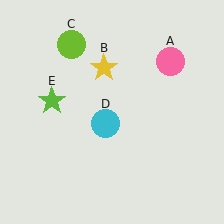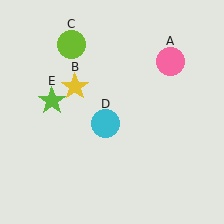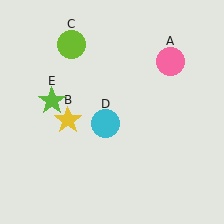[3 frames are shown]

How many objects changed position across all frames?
1 object changed position: yellow star (object B).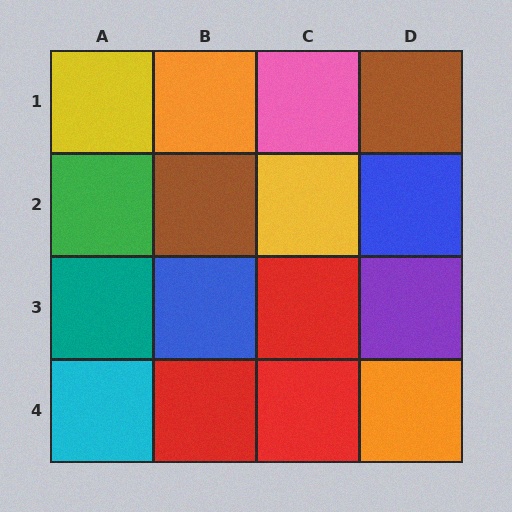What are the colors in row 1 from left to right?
Yellow, orange, pink, brown.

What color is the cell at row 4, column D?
Orange.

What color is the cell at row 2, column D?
Blue.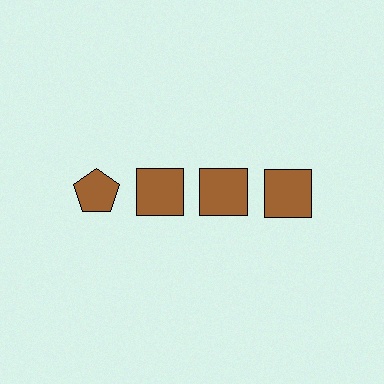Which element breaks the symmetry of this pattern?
The brown pentagon in the top row, leftmost column breaks the symmetry. All other shapes are brown squares.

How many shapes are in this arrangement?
There are 4 shapes arranged in a grid pattern.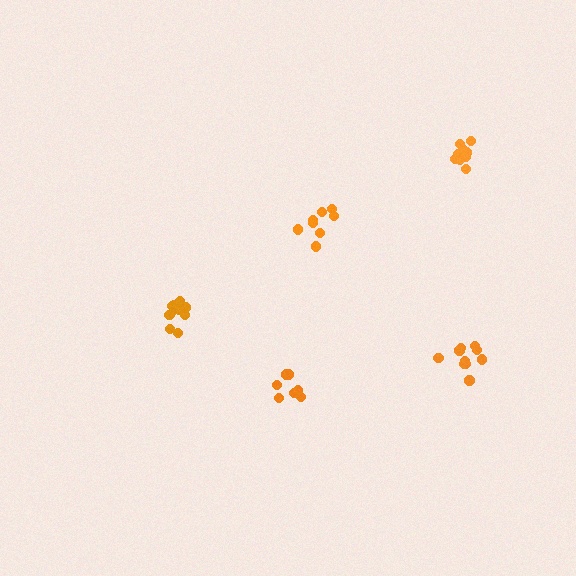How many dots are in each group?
Group 1: 8 dots, Group 2: 10 dots, Group 3: 10 dots, Group 4: 8 dots, Group 5: 10 dots (46 total).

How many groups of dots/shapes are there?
There are 5 groups.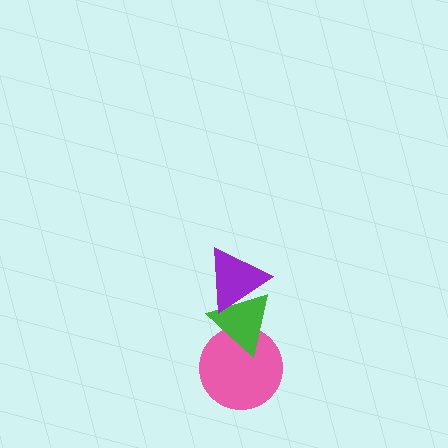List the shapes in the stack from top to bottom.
From top to bottom: the purple triangle, the green triangle, the pink circle.